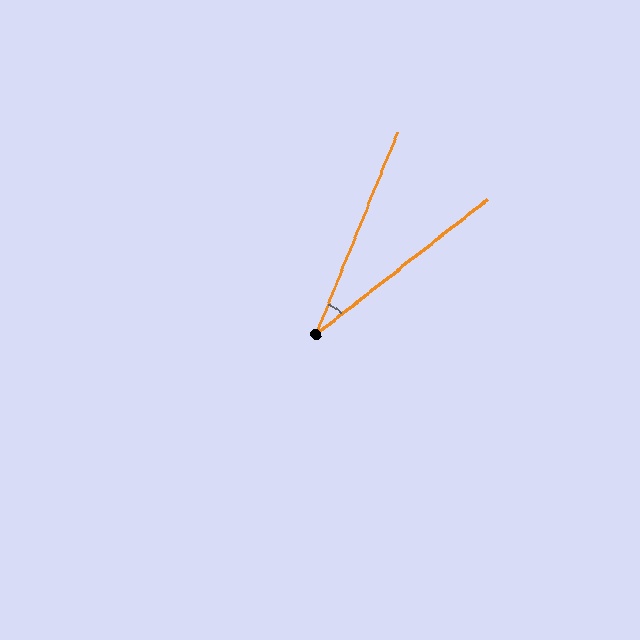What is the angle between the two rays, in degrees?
Approximately 30 degrees.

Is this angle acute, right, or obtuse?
It is acute.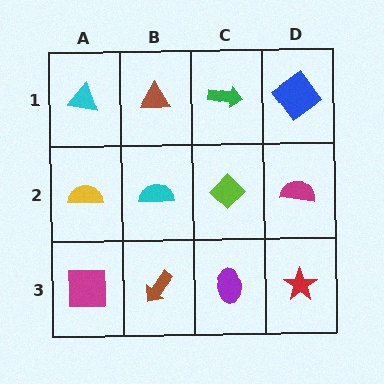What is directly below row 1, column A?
A yellow semicircle.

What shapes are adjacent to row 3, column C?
A lime diamond (row 2, column C), a brown arrow (row 3, column B), a red star (row 3, column D).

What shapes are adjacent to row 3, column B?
A cyan semicircle (row 2, column B), a magenta square (row 3, column A), a purple ellipse (row 3, column C).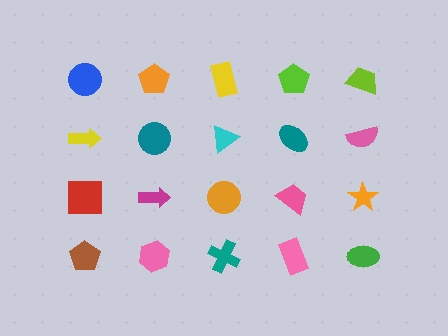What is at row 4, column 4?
A pink rectangle.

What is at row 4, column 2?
A pink hexagon.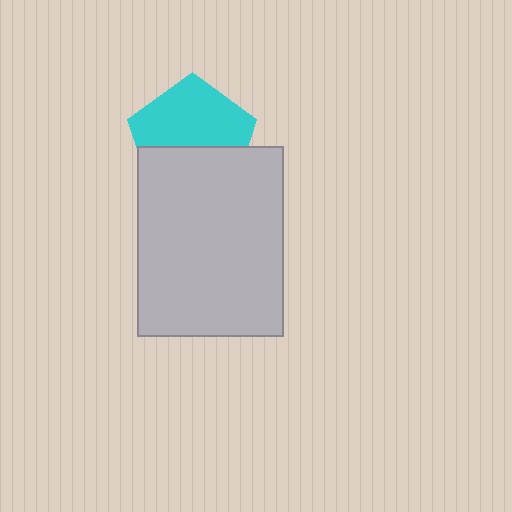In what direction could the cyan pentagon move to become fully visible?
The cyan pentagon could move up. That would shift it out from behind the light gray rectangle entirely.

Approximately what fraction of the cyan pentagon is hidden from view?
Roughly 44% of the cyan pentagon is hidden behind the light gray rectangle.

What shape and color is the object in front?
The object in front is a light gray rectangle.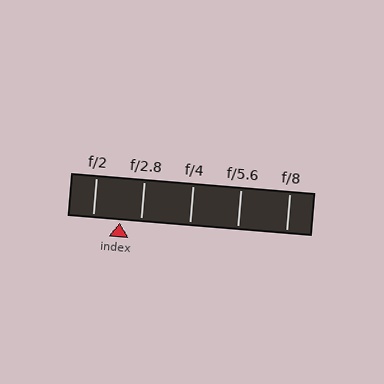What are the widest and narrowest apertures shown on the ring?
The widest aperture shown is f/2 and the narrowest is f/8.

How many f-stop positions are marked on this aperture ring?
There are 5 f-stop positions marked.